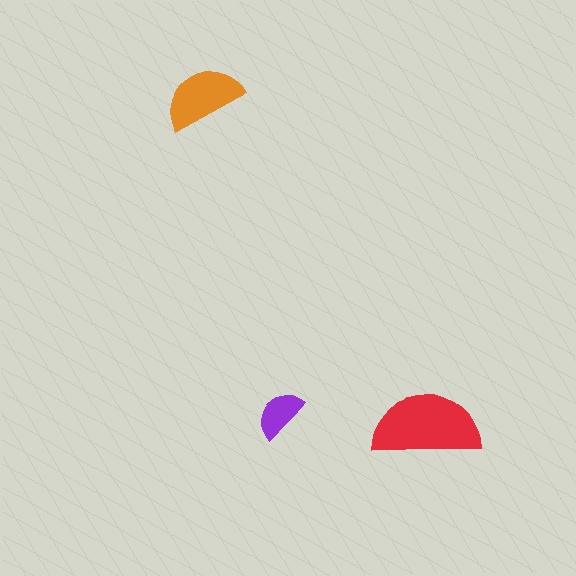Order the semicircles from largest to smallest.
the red one, the orange one, the purple one.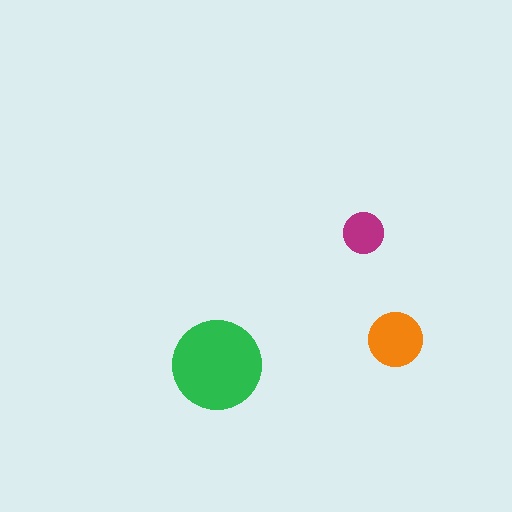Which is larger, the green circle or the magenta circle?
The green one.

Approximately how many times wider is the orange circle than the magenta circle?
About 1.5 times wider.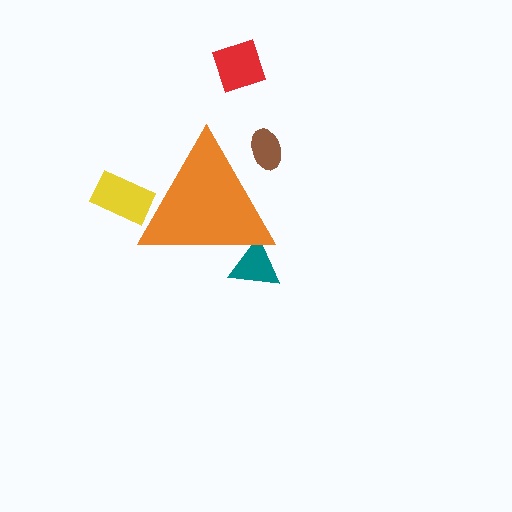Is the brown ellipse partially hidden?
Yes, the brown ellipse is partially hidden behind the orange triangle.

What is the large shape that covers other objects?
An orange triangle.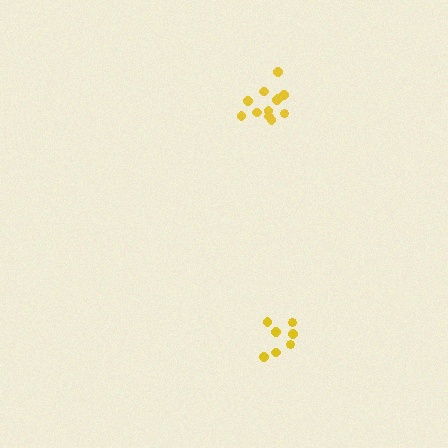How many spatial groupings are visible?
There are 2 spatial groupings.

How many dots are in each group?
Group 1: 12 dots, Group 2: 7 dots (19 total).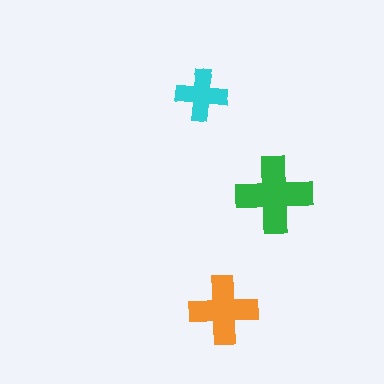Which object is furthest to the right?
The green cross is rightmost.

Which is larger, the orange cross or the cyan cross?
The orange one.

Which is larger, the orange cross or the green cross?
The green one.